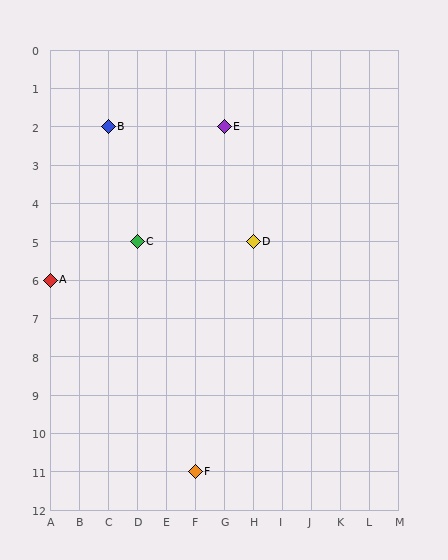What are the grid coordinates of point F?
Point F is at grid coordinates (F, 11).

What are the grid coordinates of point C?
Point C is at grid coordinates (D, 5).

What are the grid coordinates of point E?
Point E is at grid coordinates (G, 2).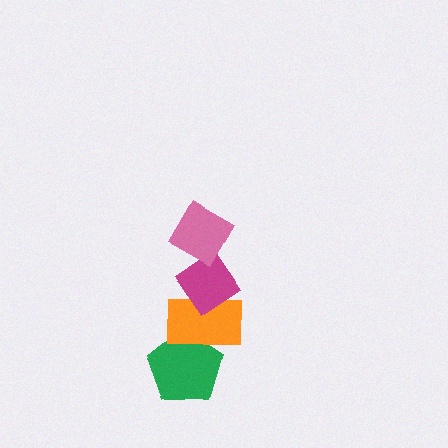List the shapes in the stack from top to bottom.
From top to bottom: the pink diamond, the magenta diamond, the orange rectangle, the green pentagon.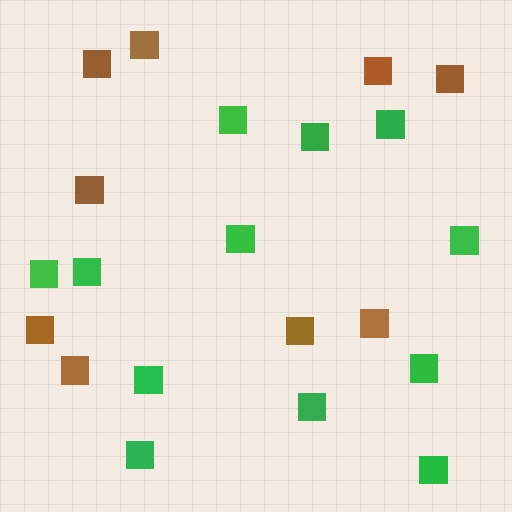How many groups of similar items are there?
There are 2 groups: one group of brown squares (9) and one group of green squares (12).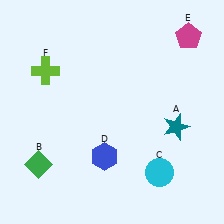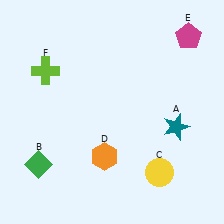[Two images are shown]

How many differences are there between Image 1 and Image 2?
There are 2 differences between the two images.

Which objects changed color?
C changed from cyan to yellow. D changed from blue to orange.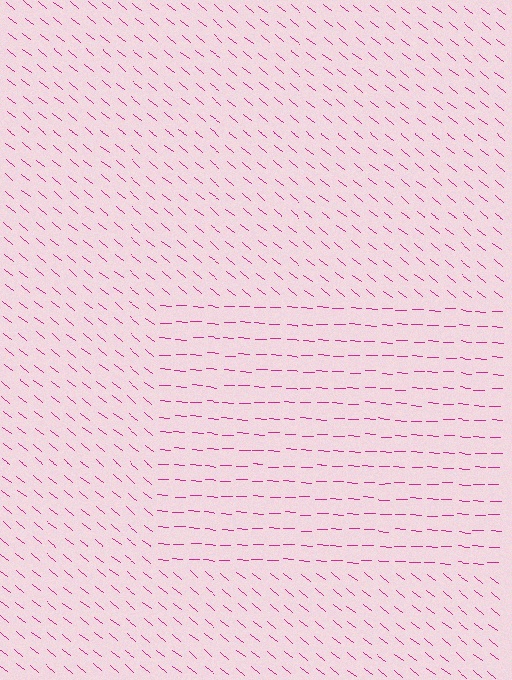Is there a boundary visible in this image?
Yes, there is a texture boundary formed by a change in line orientation.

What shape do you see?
I see a rectangle.